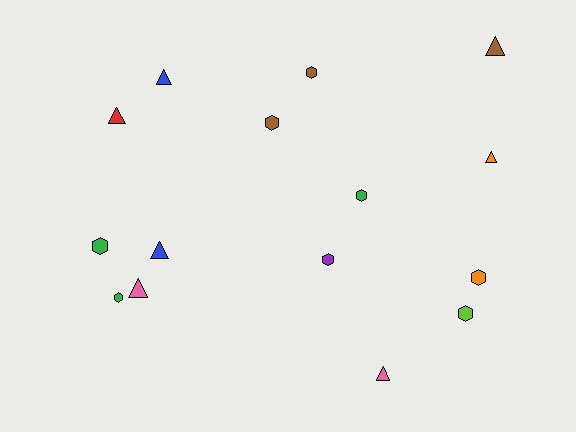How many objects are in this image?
There are 15 objects.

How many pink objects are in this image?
There are 2 pink objects.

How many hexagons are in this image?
There are 8 hexagons.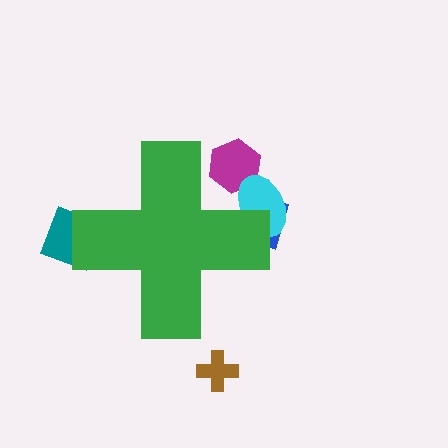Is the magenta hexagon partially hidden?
Yes, the magenta hexagon is partially hidden behind the green cross.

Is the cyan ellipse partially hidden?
Yes, the cyan ellipse is partially hidden behind the green cross.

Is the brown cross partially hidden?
No, the brown cross is fully visible.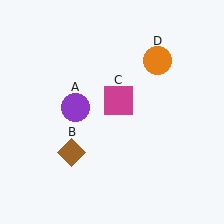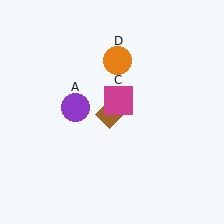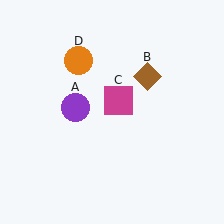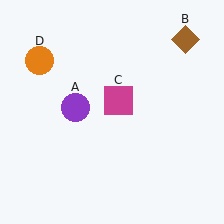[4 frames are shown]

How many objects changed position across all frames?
2 objects changed position: brown diamond (object B), orange circle (object D).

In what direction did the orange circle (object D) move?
The orange circle (object D) moved left.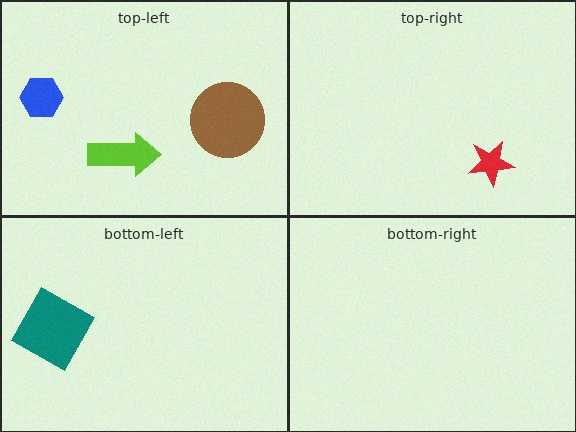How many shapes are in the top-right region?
1.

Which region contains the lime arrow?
The top-left region.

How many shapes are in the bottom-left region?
1.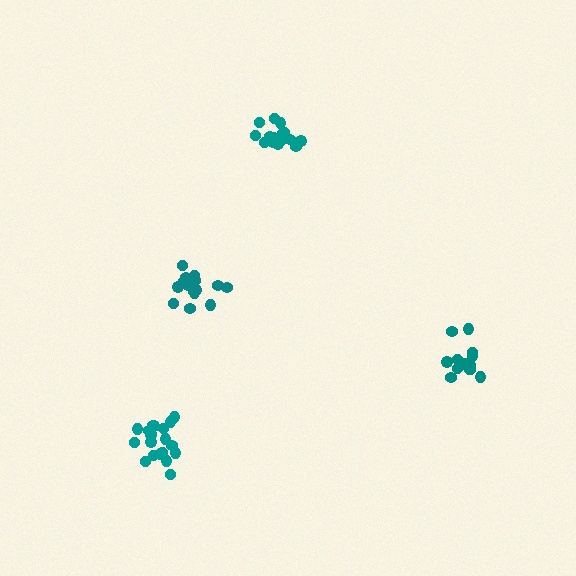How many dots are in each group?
Group 1: 15 dots, Group 2: 15 dots, Group 3: 15 dots, Group 4: 19 dots (64 total).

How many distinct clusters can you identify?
There are 4 distinct clusters.